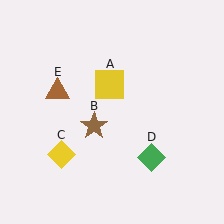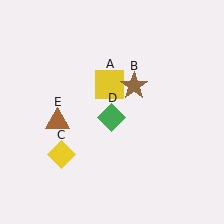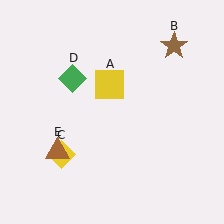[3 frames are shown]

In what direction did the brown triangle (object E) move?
The brown triangle (object E) moved down.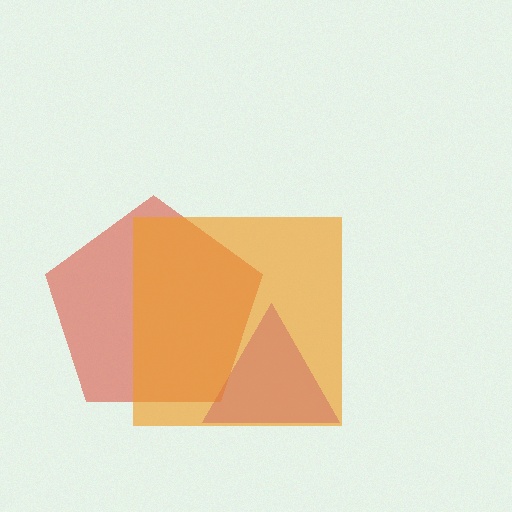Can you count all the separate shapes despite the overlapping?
Yes, there are 3 separate shapes.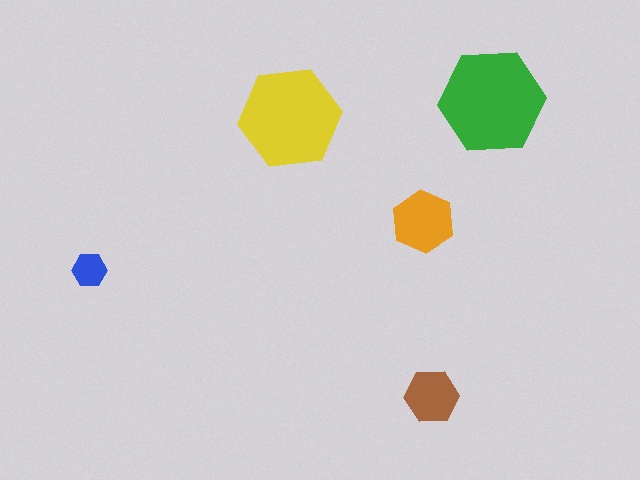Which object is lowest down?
The brown hexagon is bottommost.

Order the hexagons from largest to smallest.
the green one, the yellow one, the orange one, the brown one, the blue one.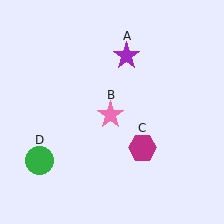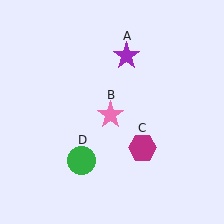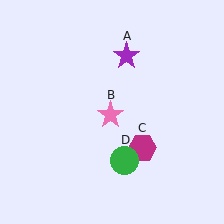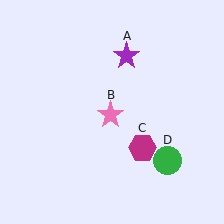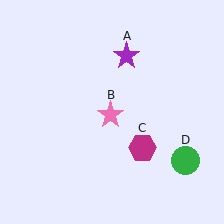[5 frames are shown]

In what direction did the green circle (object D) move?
The green circle (object D) moved right.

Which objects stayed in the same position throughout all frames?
Purple star (object A) and pink star (object B) and magenta hexagon (object C) remained stationary.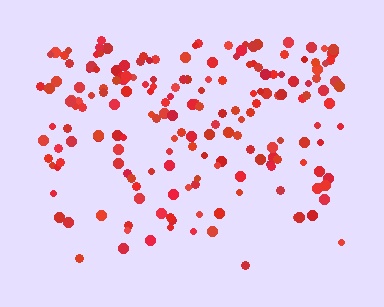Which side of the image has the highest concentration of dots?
The top.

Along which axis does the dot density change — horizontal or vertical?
Vertical.